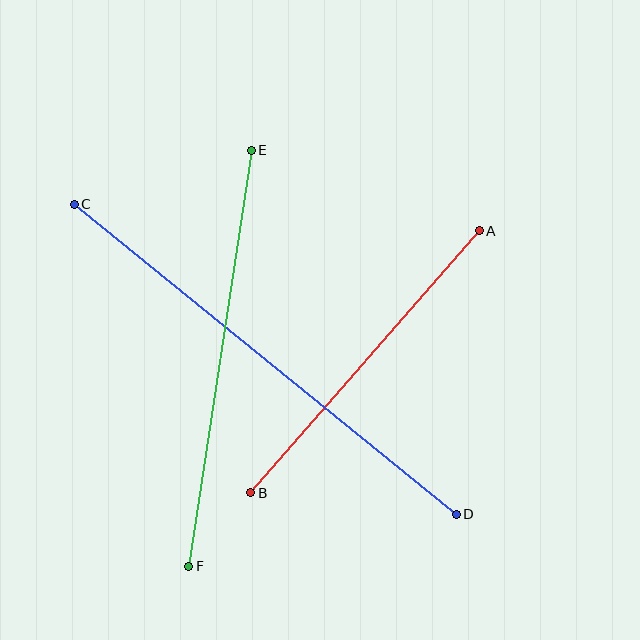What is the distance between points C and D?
The distance is approximately 492 pixels.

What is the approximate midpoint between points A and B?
The midpoint is at approximately (365, 362) pixels.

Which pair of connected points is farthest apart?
Points C and D are farthest apart.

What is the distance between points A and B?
The distance is approximately 348 pixels.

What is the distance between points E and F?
The distance is approximately 421 pixels.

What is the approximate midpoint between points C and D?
The midpoint is at approximately (265, 359) pixels.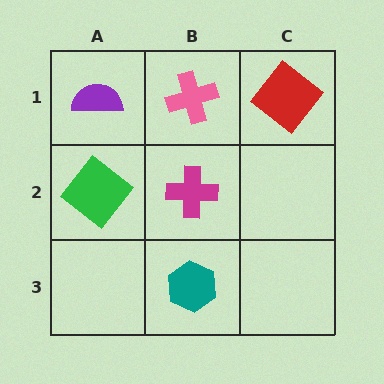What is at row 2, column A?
A green diamond.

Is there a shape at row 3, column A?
No, that cell is empty.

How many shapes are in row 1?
3 shapes.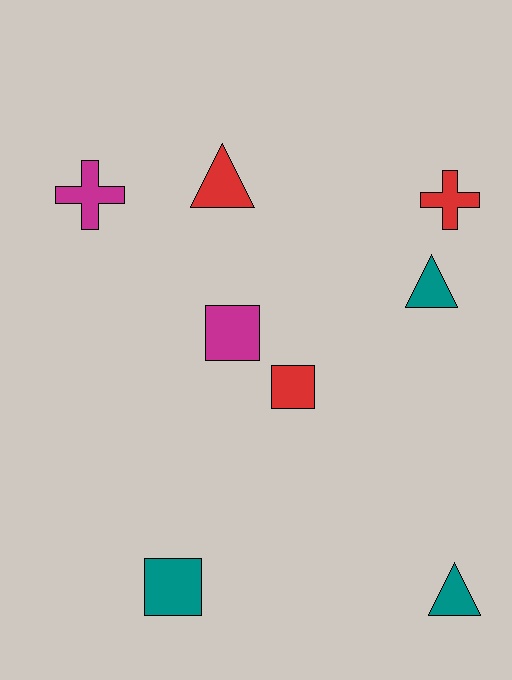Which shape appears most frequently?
Triangle, with 3 objects.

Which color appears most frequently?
Teal, with 3 objects.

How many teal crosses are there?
There are no teal crosses.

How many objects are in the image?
There are 8 objects.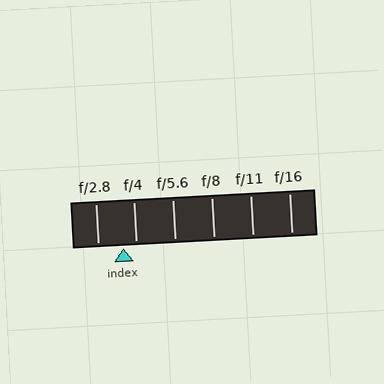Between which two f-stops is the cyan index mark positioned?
The index mark is between f/2.8 and f/4.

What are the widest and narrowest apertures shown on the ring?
The widest aperture shown is f/2.8 and the narrowest is f/16.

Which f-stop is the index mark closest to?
The index mark is closest to f/4.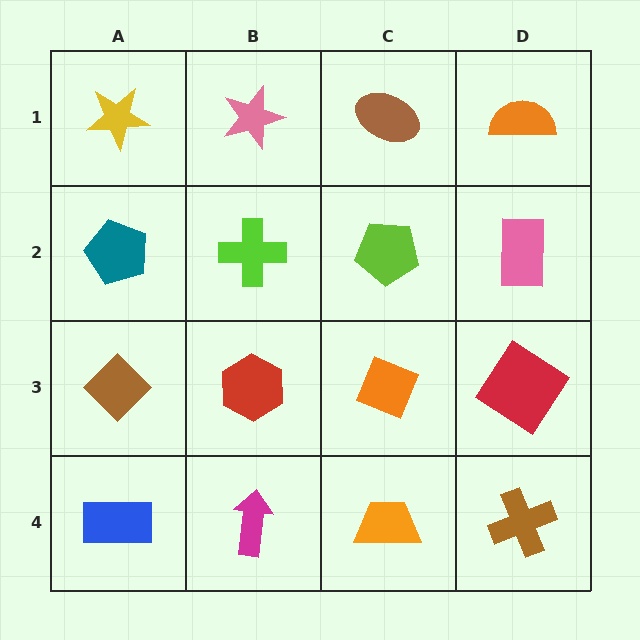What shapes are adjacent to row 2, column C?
A brown ellipse (row 1, column C), an orange diamond (row 3, column C), a lime cross (row 2, column B), a pink rectangle (row 2, column D).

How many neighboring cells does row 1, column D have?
2.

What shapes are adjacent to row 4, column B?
A red hexagon (row 3, column B), a blue rectangle (row 4, column A), an orange trapezoid (row 4, column C).